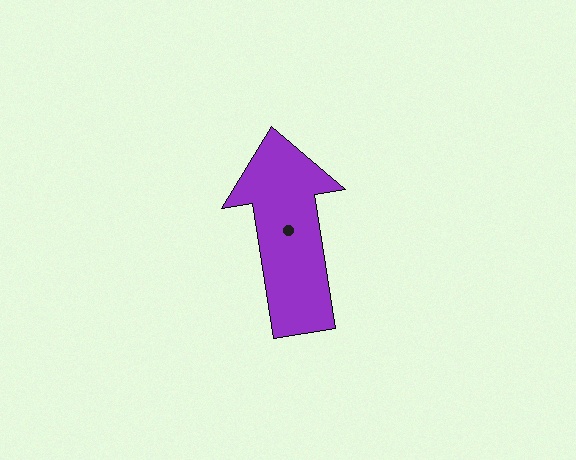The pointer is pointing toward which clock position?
Roughly 12 o'clock.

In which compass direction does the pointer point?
North.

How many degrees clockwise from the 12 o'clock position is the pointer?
Approximately 351 degrees.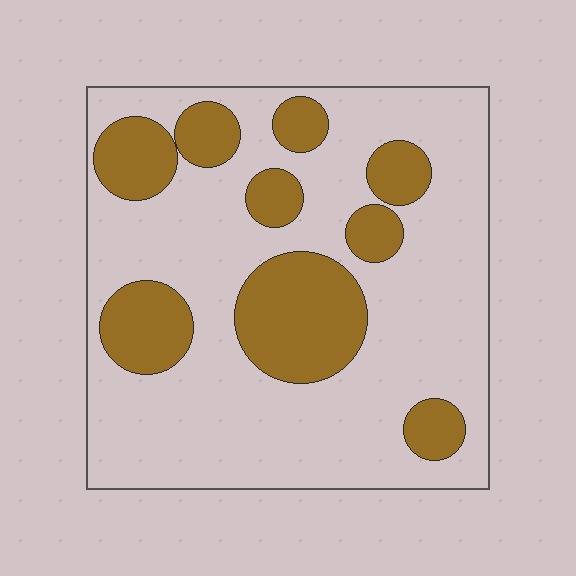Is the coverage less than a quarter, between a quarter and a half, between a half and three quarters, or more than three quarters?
Between a quarter and a half.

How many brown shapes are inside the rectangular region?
9.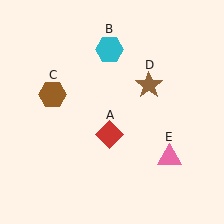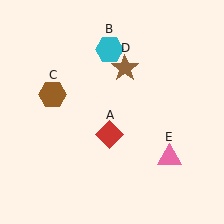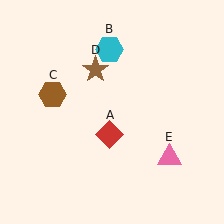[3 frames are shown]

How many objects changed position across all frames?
1 object changed position: brown star (object D).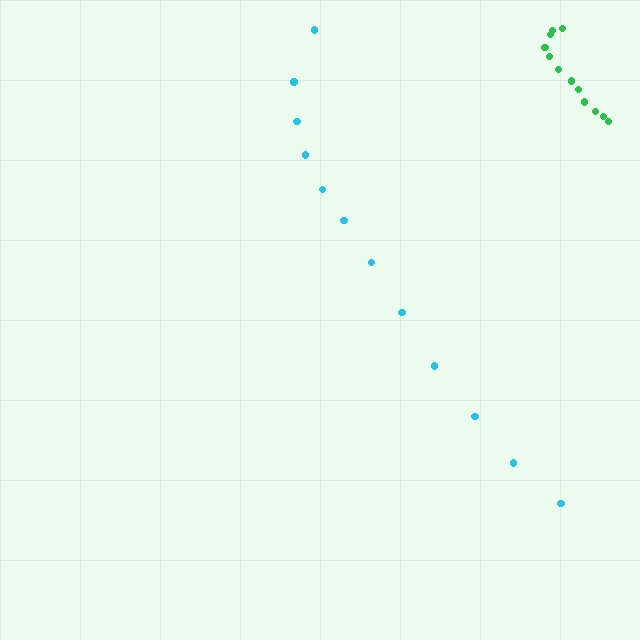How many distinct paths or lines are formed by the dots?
There are 2 distinct paths.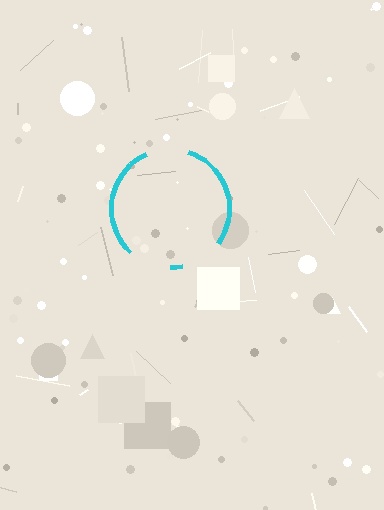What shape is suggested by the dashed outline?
The dashed outline suggests a circle.